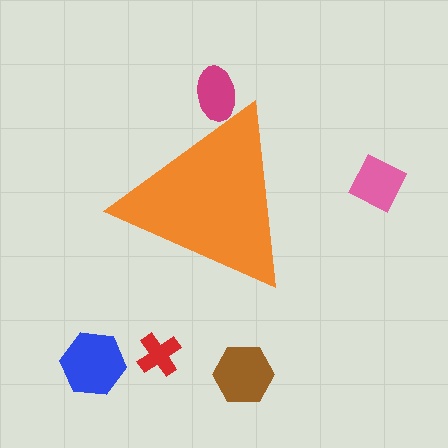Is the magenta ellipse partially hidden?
Yes, the magenta ellipse is partially hidden behind the orange triangle.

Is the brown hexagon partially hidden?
No, the brown hexagon is fully visible.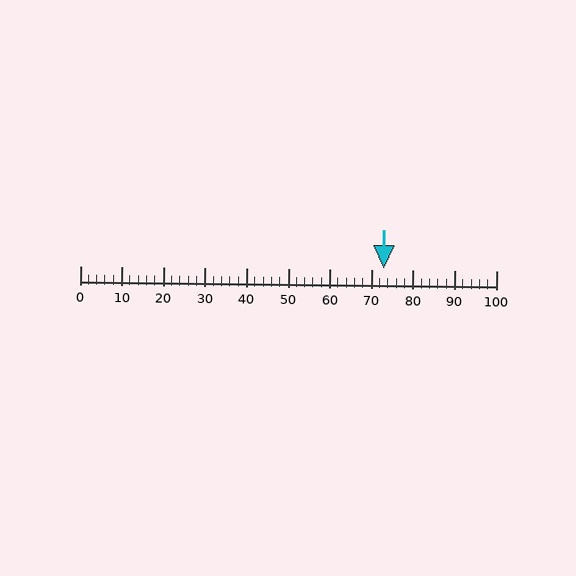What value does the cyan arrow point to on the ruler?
The cyan arrow points to approximately 73.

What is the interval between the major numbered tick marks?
The major tick marks are spaced 10 units apart.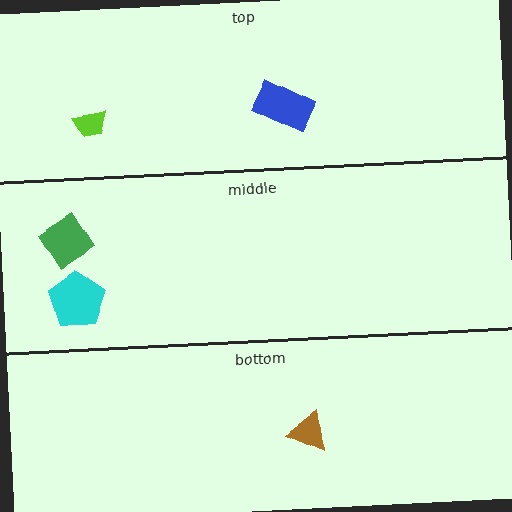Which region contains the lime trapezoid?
The top region.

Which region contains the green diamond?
The middle region.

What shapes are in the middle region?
The cyan pentagon, the green diamond.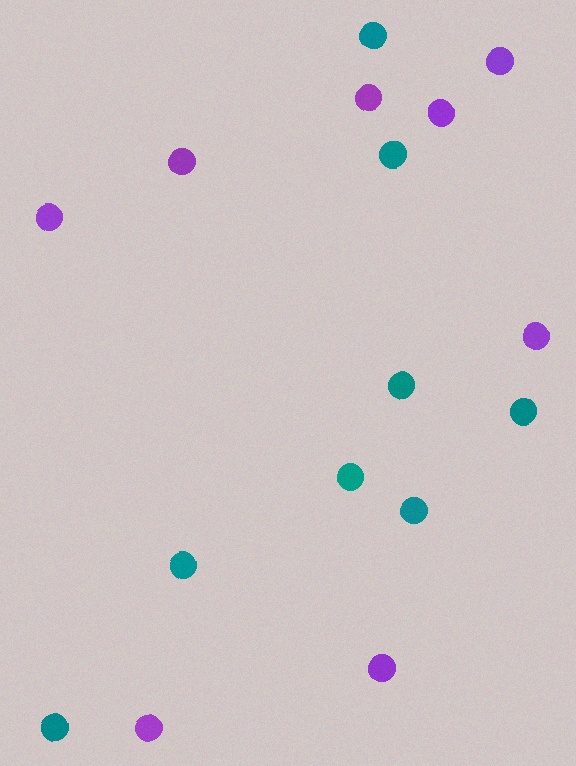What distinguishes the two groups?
There are 2 groups: one group of purple circles (8) and one group of teal circles (8).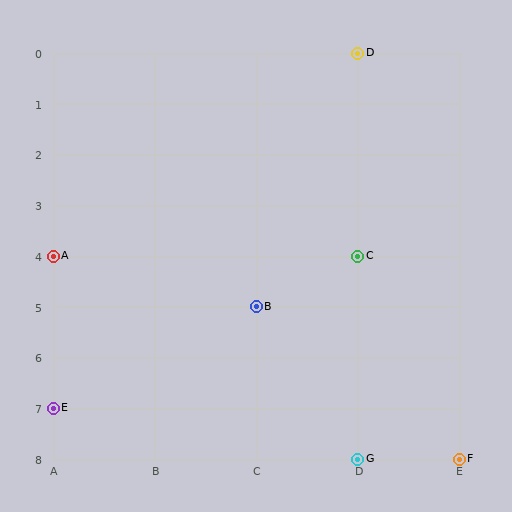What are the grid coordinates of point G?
Point G is at grid coordinates (D, 8).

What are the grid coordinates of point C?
Point C is at grid coordinates (D, 4).